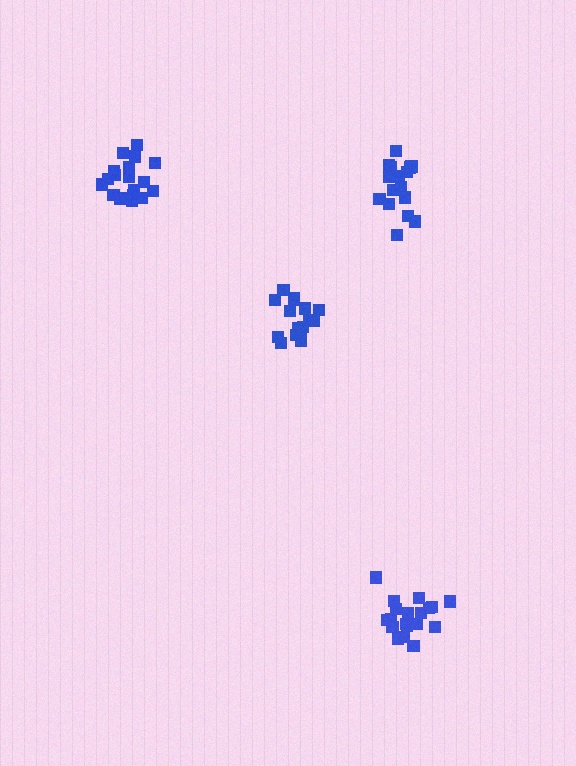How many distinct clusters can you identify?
There are 4 distinct clusters.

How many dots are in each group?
Group 1: 19 dots, Group 2: 17 dots, Group 3: 18 dots, Group 4: 16 dots (70 total).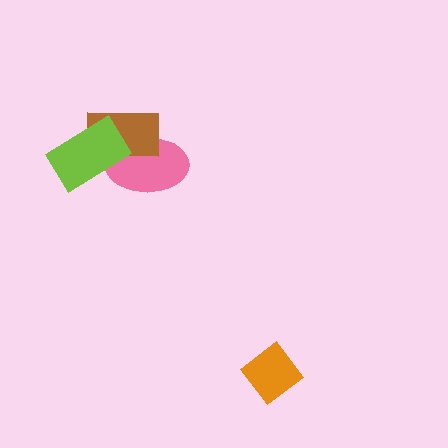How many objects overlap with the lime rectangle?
2 objects overlap with the lime rectangle.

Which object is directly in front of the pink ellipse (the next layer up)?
The brown rectangle is directly in front of the pink ellipse.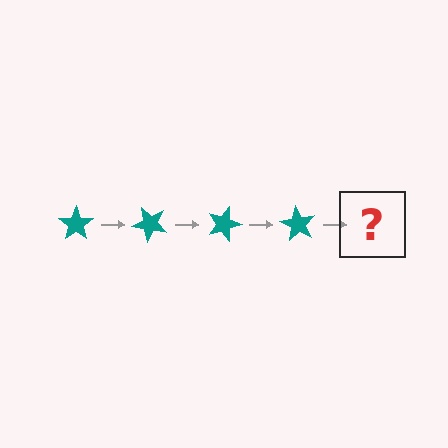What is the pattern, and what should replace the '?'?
The pattern is that the star rotates 45 degrees each step. The '?' should be a teal star rotated 180 degrees.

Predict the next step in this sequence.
The next step is a teal star rotated 180 degrees.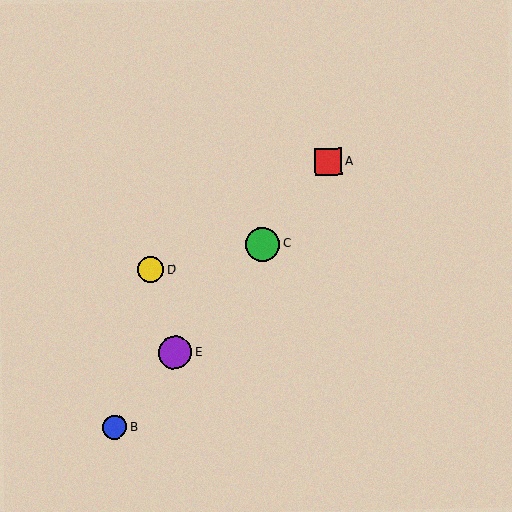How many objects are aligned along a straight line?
4 objects (A, B, C, E) are aligned along a straight line.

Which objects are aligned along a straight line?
Objects A, B, C, E are aligned along a straight line.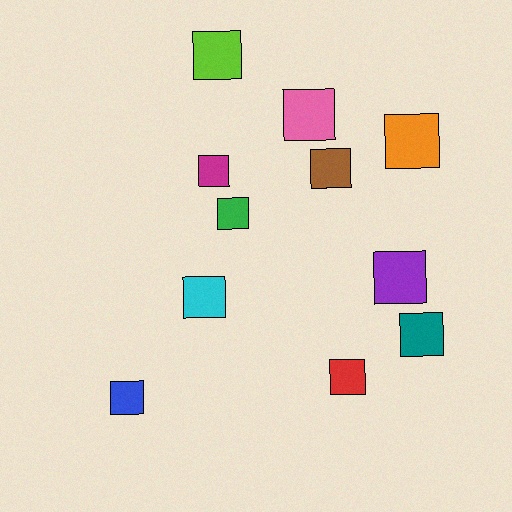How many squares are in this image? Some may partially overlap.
There are 11 squares.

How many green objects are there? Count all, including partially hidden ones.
There is 1 green object.